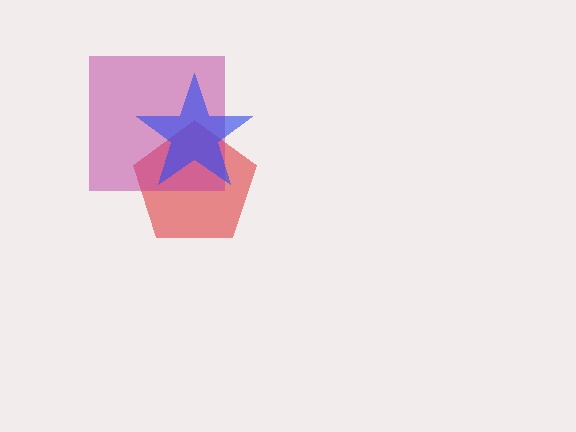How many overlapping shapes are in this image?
There are 3 overlapping shapes in the image.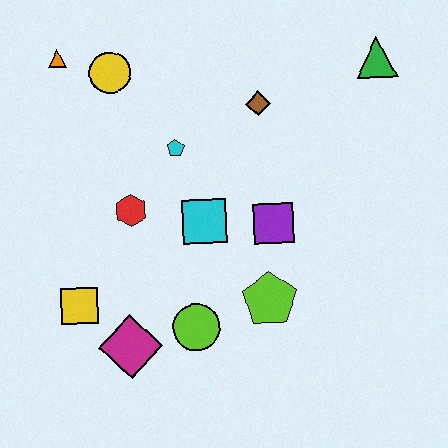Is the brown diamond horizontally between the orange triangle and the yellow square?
No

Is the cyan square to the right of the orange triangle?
Yes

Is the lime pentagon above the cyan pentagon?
No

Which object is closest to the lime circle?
The magenta diamond is closest to the lime circle.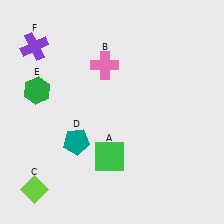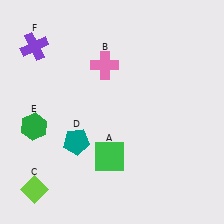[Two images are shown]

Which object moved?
The green hexagon (E) moved down.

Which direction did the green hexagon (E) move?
The green hexagon (E) moved down.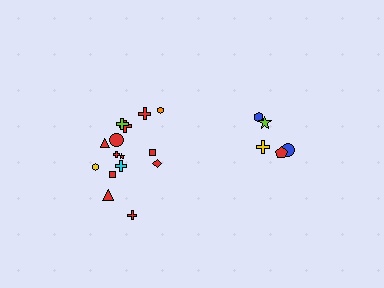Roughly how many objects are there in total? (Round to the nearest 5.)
Roughly 20 objects in total.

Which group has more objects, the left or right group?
The left group.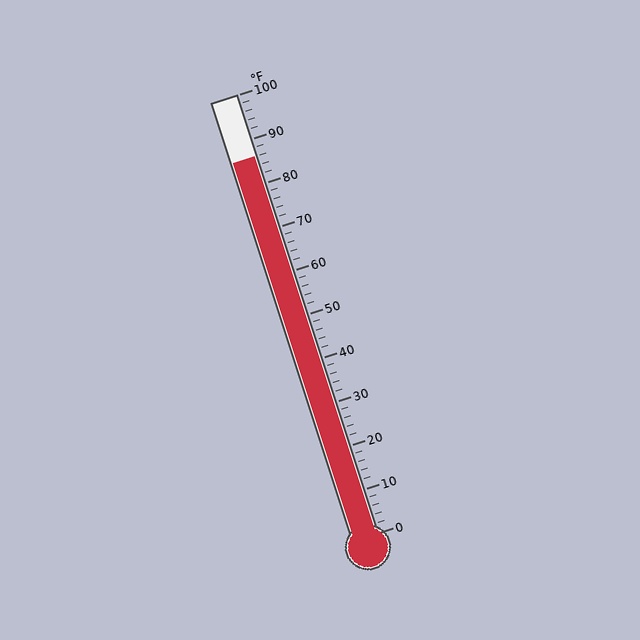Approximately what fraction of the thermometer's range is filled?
The thermometer is filled to approximately 85% of its range.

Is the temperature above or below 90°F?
The temperature is below 90°F.